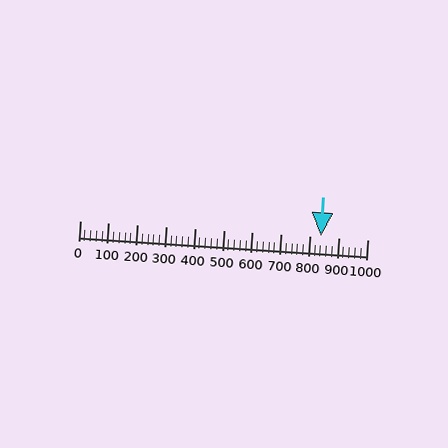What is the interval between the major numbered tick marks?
The major tick marks are spaced 100 units apart.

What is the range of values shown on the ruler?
The ruler shows values from 0 to 1000.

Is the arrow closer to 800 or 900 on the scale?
The arrow is closer to 800.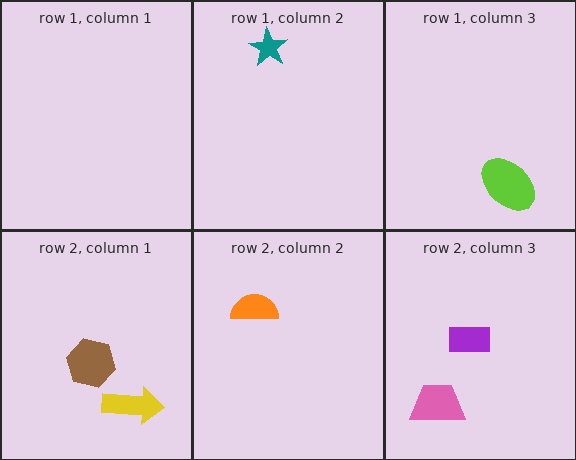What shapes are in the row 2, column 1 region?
The brown hexagon, the yellow arrow.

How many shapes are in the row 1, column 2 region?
1.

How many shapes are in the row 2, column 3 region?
2.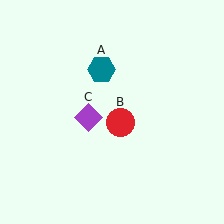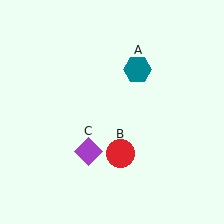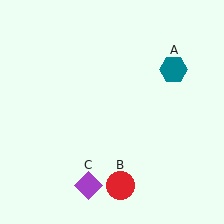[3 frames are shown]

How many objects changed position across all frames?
3 objects changed position: teal hexagon (object A), red circle (object B), purple diamond (object C).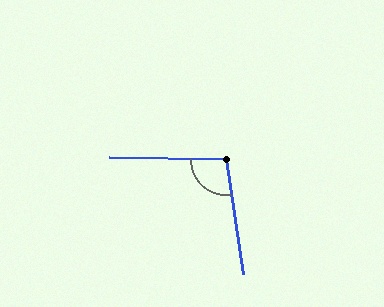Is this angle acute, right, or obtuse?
It is obtuse.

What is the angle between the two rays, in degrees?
Approximately 99 degrees.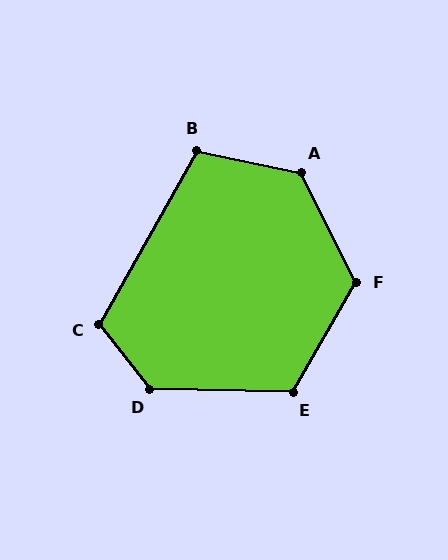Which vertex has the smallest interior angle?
B, at approximately 107 degrees.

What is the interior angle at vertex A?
Approximately 128 degrees (obtuse).